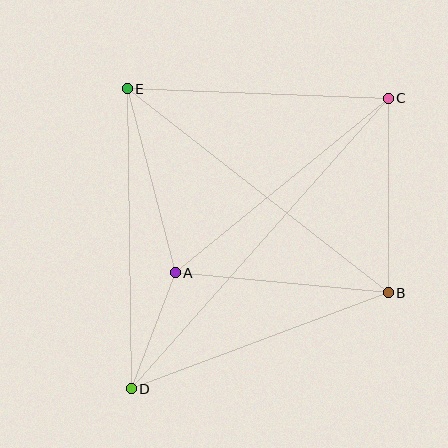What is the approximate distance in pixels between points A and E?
The distance between A and E is approximately 190 pixels.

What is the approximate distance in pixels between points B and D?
The distance between B and D is approximately 274 pixels.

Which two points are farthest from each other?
Points C and D are farthest from each other.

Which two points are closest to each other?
Points A and D are closest to each other.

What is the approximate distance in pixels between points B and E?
The distance between B and E is approximately 331 pixels.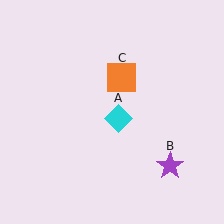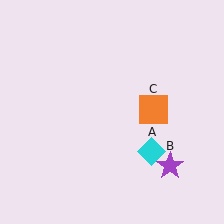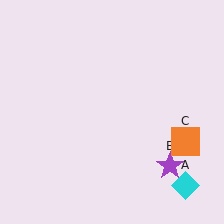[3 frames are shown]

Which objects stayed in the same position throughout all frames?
Purple star (object B) remained stationary.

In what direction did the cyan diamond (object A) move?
The cyan diamond (object A) moved down and to the right.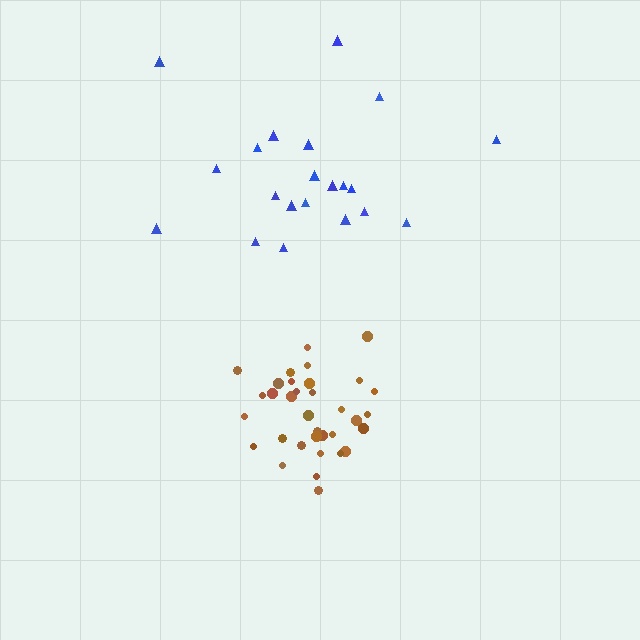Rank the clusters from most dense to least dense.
brown, blue.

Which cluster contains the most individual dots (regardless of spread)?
Brown (34).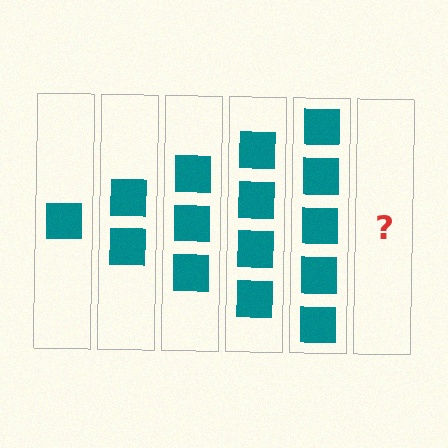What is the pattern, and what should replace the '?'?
The pattern is that each step adds one more square. The '?' should be 6 squares.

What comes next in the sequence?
The next element should be 6 squares.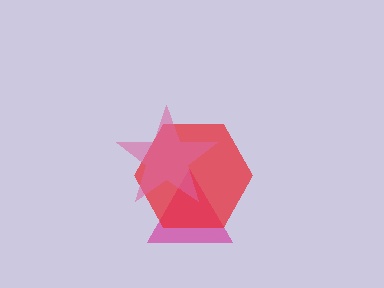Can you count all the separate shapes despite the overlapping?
Yes, there are 3 separate shapes.